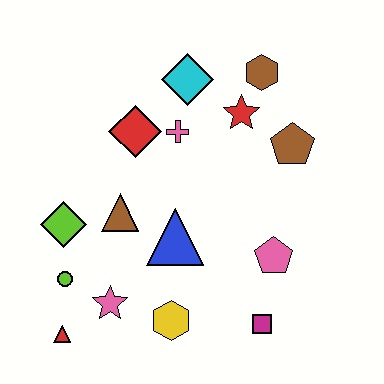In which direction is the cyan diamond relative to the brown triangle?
The cyan diamond is above the brown triangle.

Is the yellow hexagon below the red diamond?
Yes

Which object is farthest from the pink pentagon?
The red triangle is farthest from the pink pentagon.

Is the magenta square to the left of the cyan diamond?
No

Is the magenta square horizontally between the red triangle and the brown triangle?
No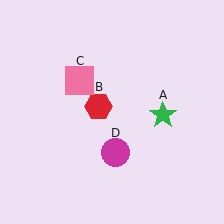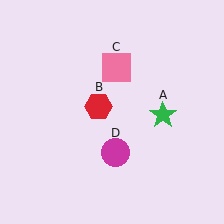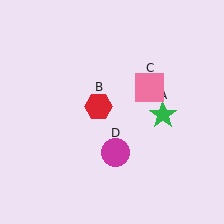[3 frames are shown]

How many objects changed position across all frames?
1 object changed position: pink square (object C).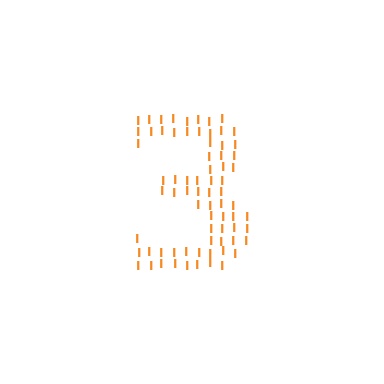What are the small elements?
The small elements are letter I's.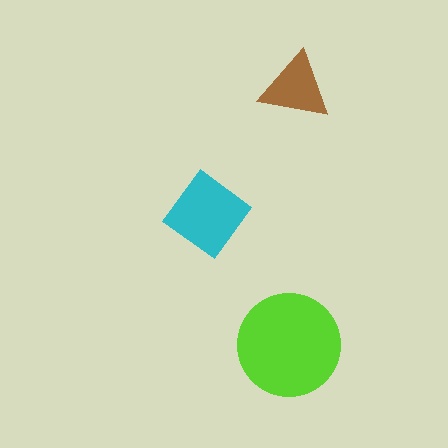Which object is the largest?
The lime circle.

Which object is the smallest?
The brown triangle.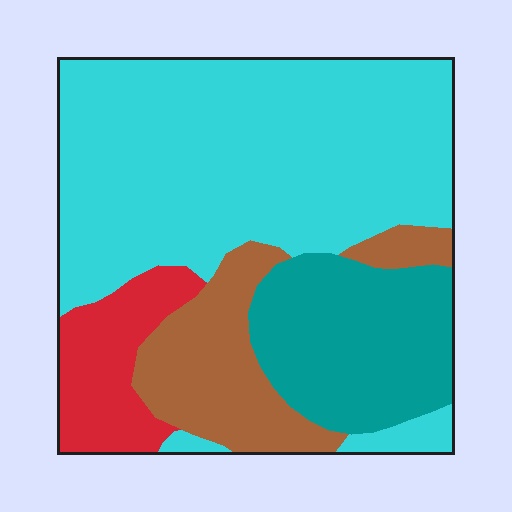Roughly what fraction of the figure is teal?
Teal covers 19% of the figure.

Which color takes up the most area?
Cyan, at roughly 55%.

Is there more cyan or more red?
Cyan.